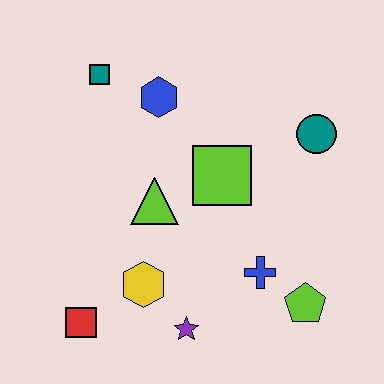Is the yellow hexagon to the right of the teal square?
Yes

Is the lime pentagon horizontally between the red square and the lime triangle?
No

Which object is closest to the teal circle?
The lime square is closest to the teal circle.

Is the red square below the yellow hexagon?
Yes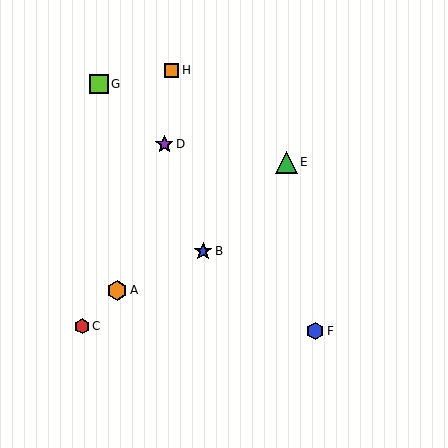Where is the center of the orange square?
The center of the orange square is at (172, 70).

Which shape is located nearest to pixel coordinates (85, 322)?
The red hexagon (labeled C) at (82, 326) is nearest to that location.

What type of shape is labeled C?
Shape C is a red hexagon.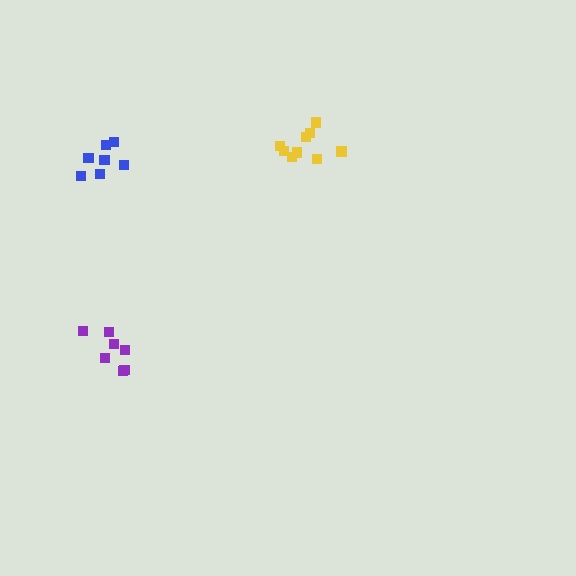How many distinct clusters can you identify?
There are 3 distinct clusters.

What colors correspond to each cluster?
The clusters are colored: purple, blue, yellow.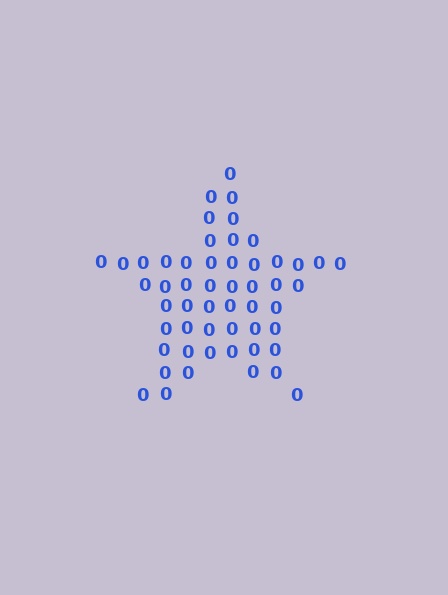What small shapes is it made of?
It is made of small digit 0's.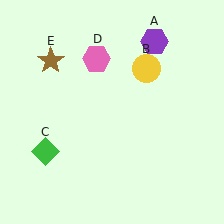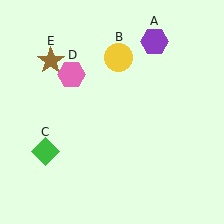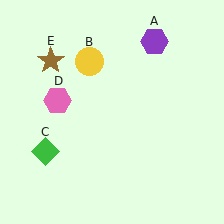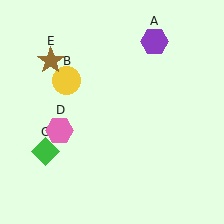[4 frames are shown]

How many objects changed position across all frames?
2 objects changed position: yellow circle (object B), pink hexagon (object D).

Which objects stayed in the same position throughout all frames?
Purple hexagon (object A) and green diamond (object C) and brown star (object E) remained stationary.